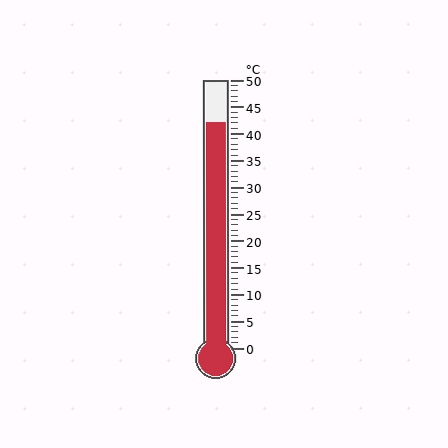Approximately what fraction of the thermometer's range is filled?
The thermometer is filled to approximately 85% of its range.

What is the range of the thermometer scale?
The thermometer scale ranges from 0°C to 50°C.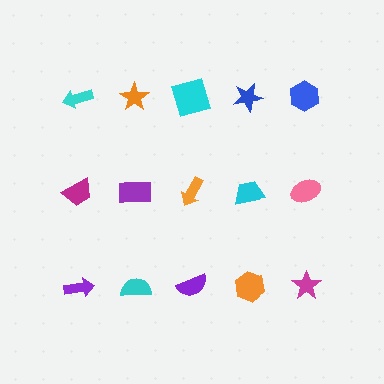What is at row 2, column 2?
A purple rectangle.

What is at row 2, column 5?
A pink ellipse.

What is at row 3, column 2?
A cyan semicircle.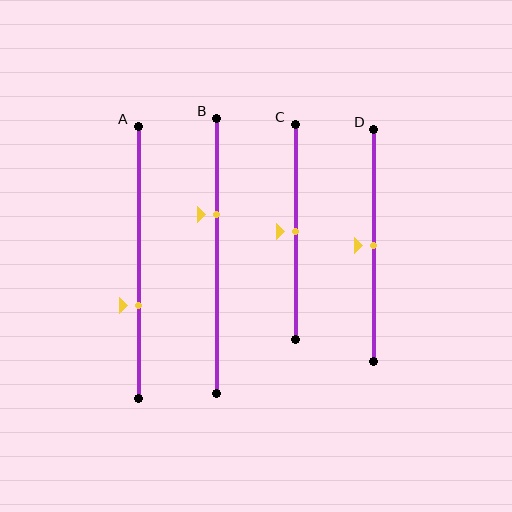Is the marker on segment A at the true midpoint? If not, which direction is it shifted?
No, the marker on segment A is shifted downward by about 16% of the segment length.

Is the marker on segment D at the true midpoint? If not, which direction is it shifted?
Yes, the marker on segment D is at the true midpoint.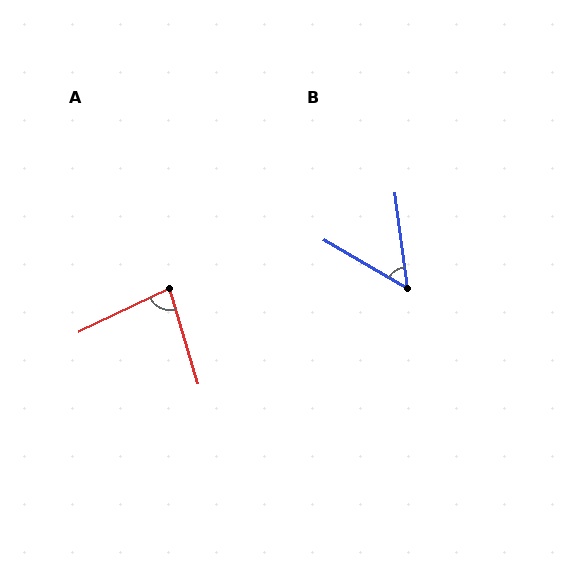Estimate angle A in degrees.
Approximately 81 degrees.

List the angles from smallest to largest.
B (53°), A (81°).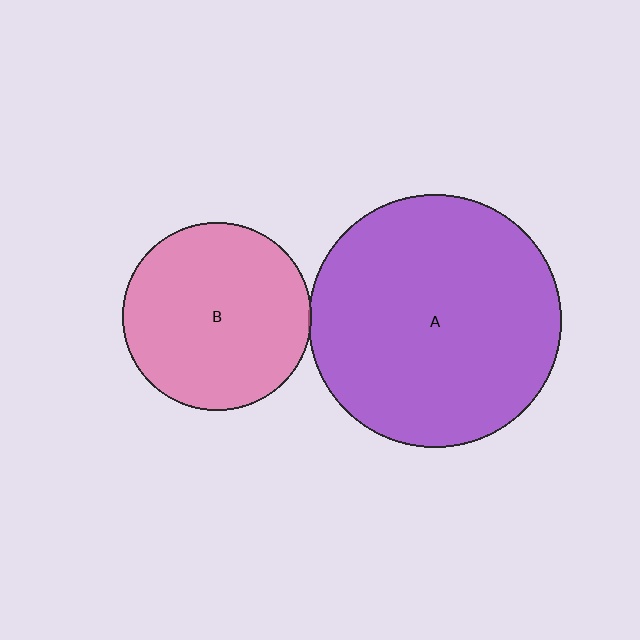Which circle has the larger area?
Circle A (purple).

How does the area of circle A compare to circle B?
Approximately 1.8 times.